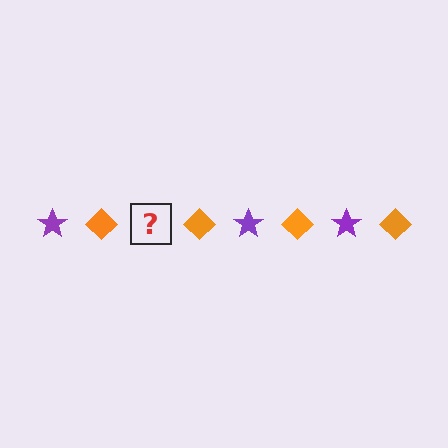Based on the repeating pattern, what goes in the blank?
The blank should be a purple star.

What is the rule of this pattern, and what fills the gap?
The rule is that the pattern alternates between purple star and orange diamond. The gap should be filled with a purple star.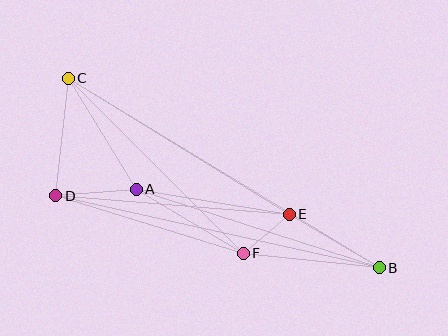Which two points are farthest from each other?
Points B and C are farthest from each other.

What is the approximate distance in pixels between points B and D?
The distance between B and D is approximately 332 pixels.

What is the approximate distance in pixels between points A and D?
The distance between A and D is approximately 81 pixels.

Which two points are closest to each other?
Points E and F are closest to each other.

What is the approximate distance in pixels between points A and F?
The distance between A and F is approximately 125 pixels.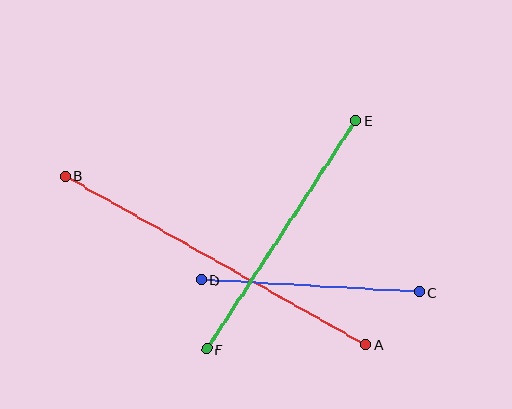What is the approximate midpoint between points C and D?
The midpoint is at approximately (310, 286) pixels.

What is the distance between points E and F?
The distance is approximately 273 pixels.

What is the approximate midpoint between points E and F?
The midpoint is at approximately (281, 235) pixels.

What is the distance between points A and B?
The distance is approximately 344 pixels.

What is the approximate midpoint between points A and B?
The midpoint is at approximately (215, 260) pixels.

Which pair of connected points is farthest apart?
Points A and B are farthest apart.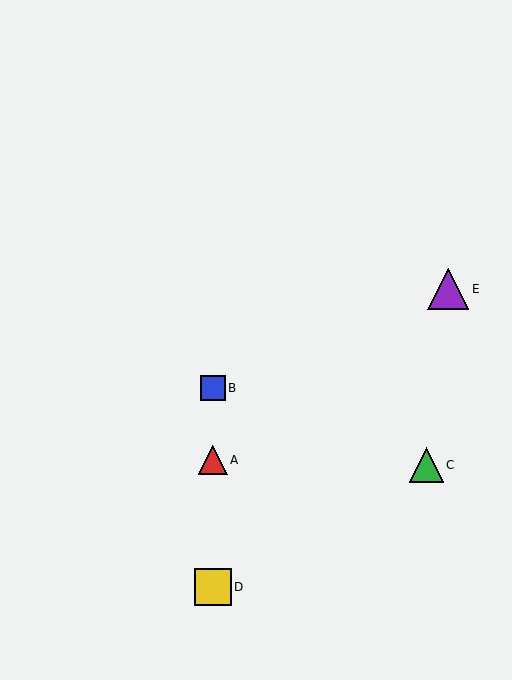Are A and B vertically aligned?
Yes, both are at x≈213.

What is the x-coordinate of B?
Object B is at x≈213.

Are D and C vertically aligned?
No, D is at x≈213 and C is at x≈426.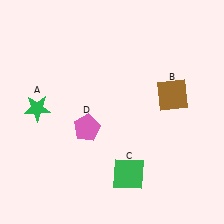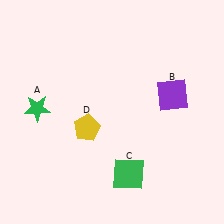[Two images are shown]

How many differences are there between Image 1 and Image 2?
There are 2 differences between the two images.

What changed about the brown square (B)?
In Image 1, B is brown. In Image 2, it changed to purple.